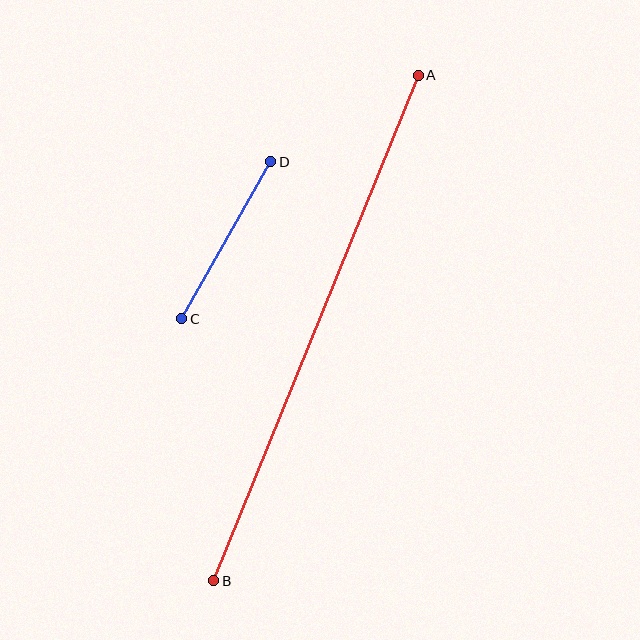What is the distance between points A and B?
The distance is approximately 545 pixels.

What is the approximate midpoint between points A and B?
The midpoint is at approximately (316, 328) pixels.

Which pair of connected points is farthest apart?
Points A and B are farthest apart.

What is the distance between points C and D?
The distance is approximately 181 pixels.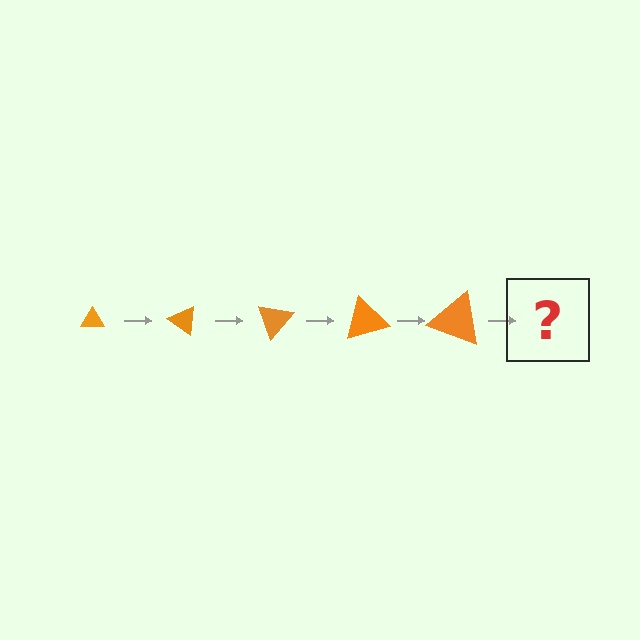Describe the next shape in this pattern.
It should be a triangle, larger than the previous one and rotated 175 degrees from the start.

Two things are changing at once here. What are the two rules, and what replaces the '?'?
The two rules are that the triangle grows larger each step and it rotates 35 degrees each step. The '?' should be a triangle, larger than the previous one and rotated 175 degrees from the start.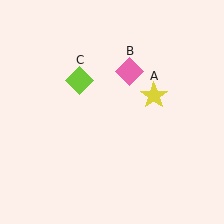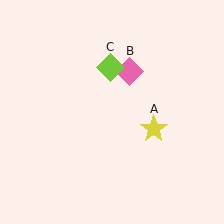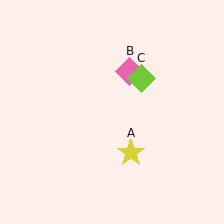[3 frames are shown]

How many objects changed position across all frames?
2 objects changed position: yellow star (object A), lime diamond (object C).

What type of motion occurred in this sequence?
The yellow star (object A), lime diamond (object C) rotated clockwise around the center of the scene.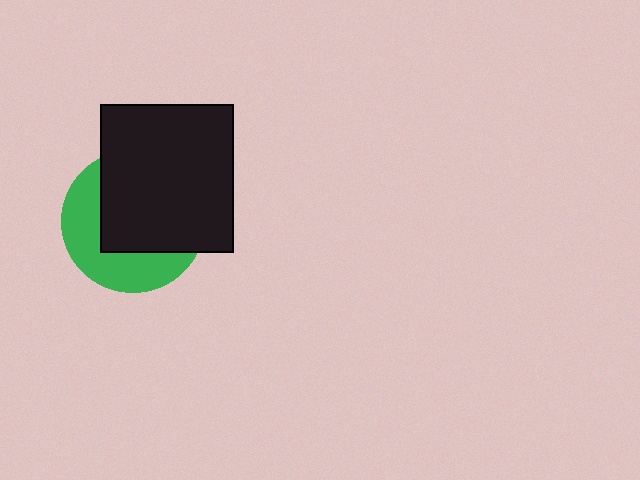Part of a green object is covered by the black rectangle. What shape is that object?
It is a circle.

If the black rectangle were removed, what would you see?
You would see the complete green circle.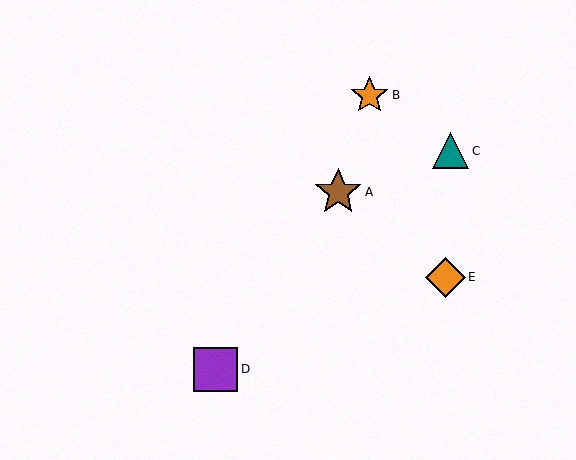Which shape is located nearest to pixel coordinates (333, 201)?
The brown star (labeled A) at (338, 192) is nearest to that location.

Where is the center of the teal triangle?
The center of the teal triangle is at (451, 151).